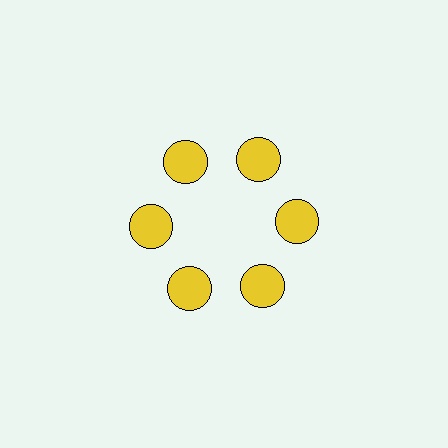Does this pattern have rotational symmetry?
Yes, this pattern has 6-fold rotational symmetry. It looks the same after rotating 60 degrees around the center.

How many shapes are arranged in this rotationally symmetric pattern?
There are 6 shapes, arranged in 6 groups of 1.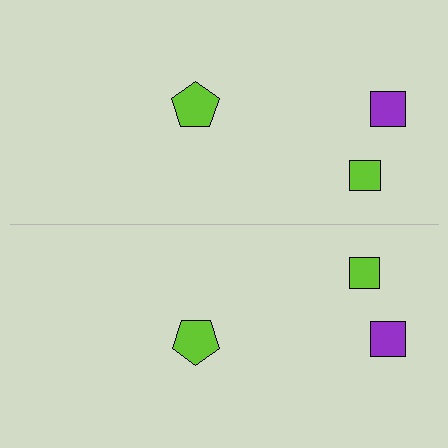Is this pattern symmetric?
Yes, this pattern has bilateral (reflection) symmetry.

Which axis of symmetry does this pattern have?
The pattern has a horizontal axis of symmetry running through the center of the image.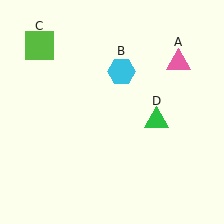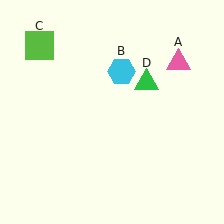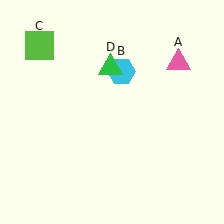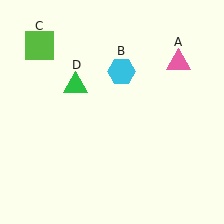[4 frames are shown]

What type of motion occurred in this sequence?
The green triangle (object D) rotated counterclockwise around the center of the scene.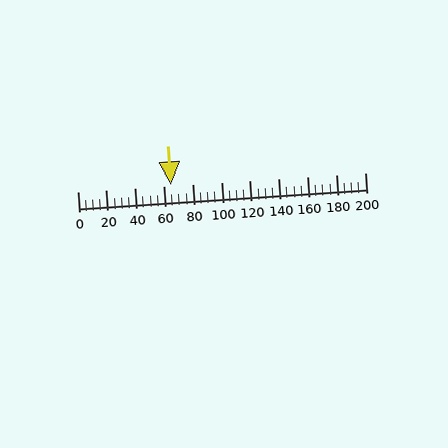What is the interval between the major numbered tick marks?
The major tick marks are spaced 20 units apart.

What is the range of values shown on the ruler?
The ruler shows values from 0 to 200.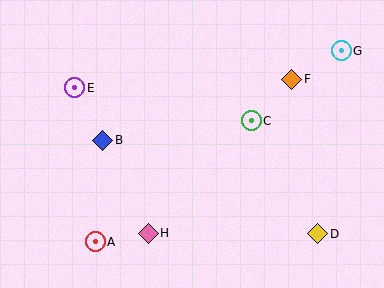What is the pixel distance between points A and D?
The distance between A and D is 222 pixels.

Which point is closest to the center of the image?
Point C at (251, 121) is closest to the center.